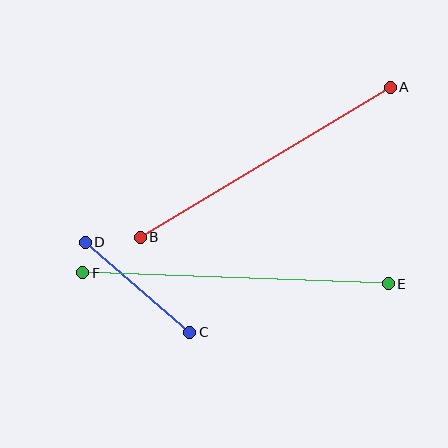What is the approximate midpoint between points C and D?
The midpoint is at approximately (138, 287) pixels.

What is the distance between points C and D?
The distance is approximately 138 pixels.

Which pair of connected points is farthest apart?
Points E and F are farthest apart.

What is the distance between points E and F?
The distance is approximately 306 pixels.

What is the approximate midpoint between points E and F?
The midpoint is at approximately (236, 278) pixels.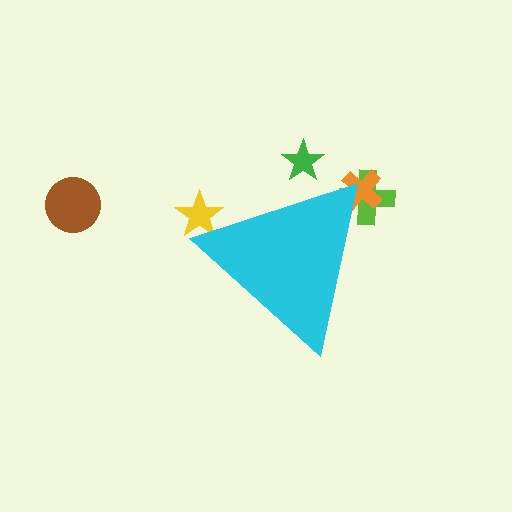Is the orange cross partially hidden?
Yes, the orange cross is partially hidden behind the cyan triangle.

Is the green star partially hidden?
Yes, the green star is partially hidden behind the cyan triangle.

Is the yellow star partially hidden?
Yes, the yellow star is partially hidden behind the cyan triangle.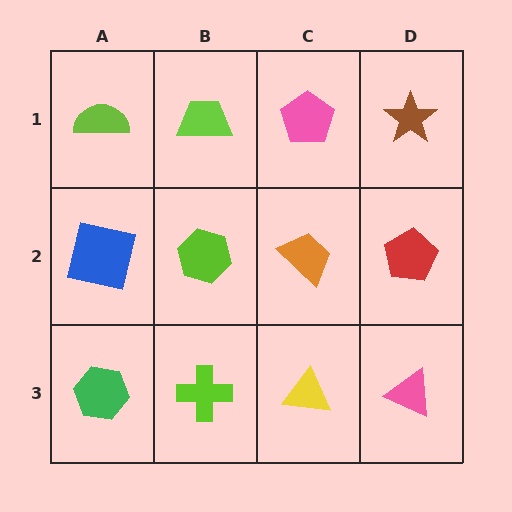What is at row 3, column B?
A lime cross.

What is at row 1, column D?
A brown star.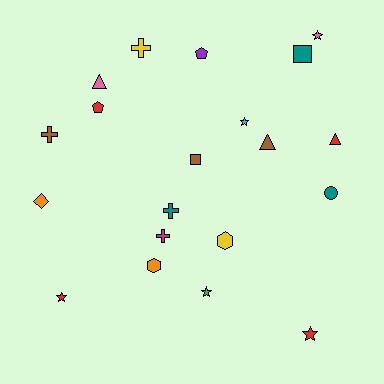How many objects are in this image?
There are 20 objects.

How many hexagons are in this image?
There are 2 hexagons.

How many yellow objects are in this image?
There are 2 yellow objects.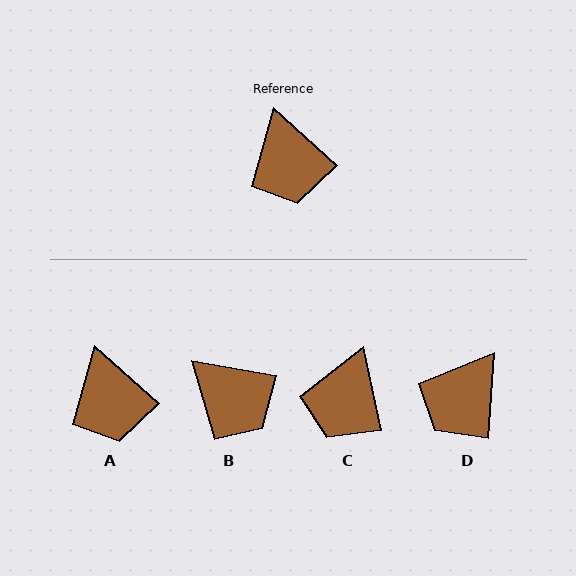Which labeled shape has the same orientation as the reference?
A.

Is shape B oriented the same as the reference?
No, it is off by about 32 degrees.